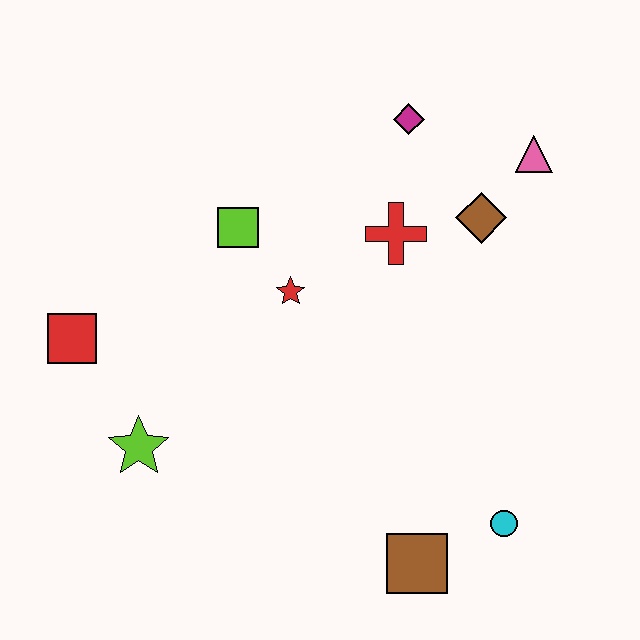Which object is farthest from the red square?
The pink triangle is farthest from the red square.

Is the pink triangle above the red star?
Yes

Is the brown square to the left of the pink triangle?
Yes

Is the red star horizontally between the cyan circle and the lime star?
Yes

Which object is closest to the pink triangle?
The brown diamond is closest to the pink triangle.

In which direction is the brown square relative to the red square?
The brown square is to the right of the red square.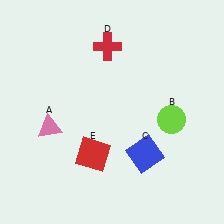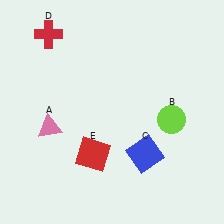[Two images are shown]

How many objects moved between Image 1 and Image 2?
1 object moved between the two images.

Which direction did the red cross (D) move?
The red cross (D) moved left.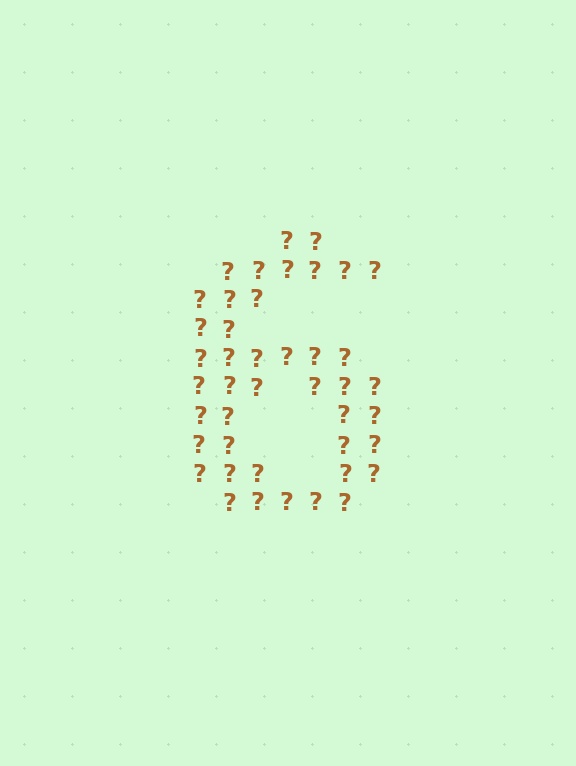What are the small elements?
The small elements are question marks.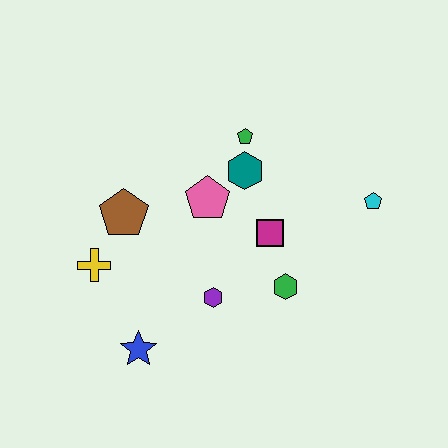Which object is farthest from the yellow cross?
The cyan pentagon is farthest from the yellow cross.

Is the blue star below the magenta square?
Yes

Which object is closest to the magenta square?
The green hexagon is closest to the magenta square.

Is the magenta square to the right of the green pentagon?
Yes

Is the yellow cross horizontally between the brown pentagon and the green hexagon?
No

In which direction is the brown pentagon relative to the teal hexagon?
The brown pentagon is to the left of the teal hexagon.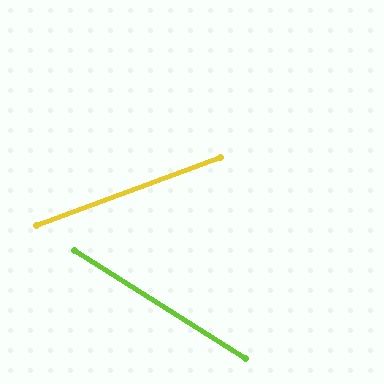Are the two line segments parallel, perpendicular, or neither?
Neither parallel nor perpendicular — they differ by about 53°.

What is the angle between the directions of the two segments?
Approximately 53 degrees.